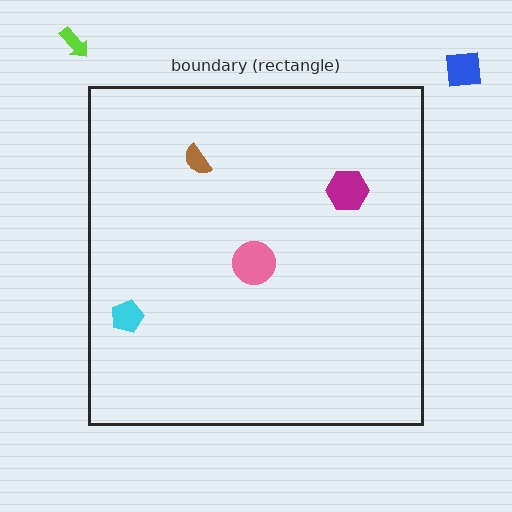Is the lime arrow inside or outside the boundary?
Outside.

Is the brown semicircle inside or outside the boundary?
Inside.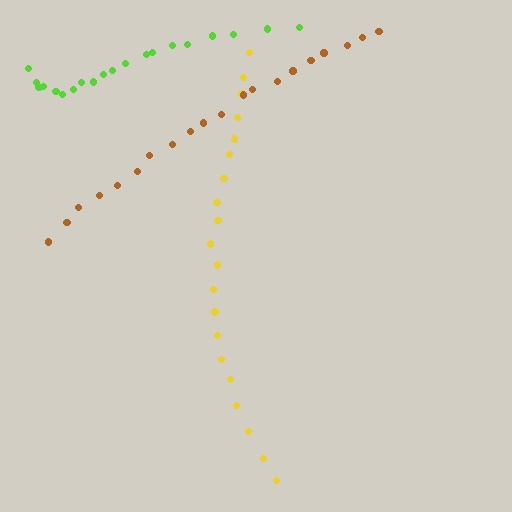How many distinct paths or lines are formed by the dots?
There are 3 distinct paths.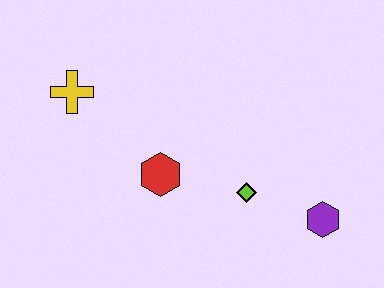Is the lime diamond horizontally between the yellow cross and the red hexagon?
No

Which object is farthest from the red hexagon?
The purple hexagon is farthest from the red hexagon.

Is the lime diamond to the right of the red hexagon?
Yes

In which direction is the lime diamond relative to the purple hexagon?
The lime diamond is to the left of the purple hexagon.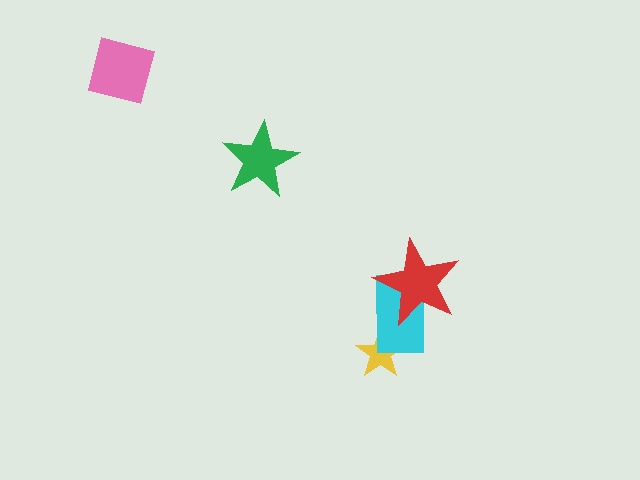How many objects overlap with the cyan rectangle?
2 objects overlap with the cyan rectangle.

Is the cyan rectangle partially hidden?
Yes, it is partially covered by another shape.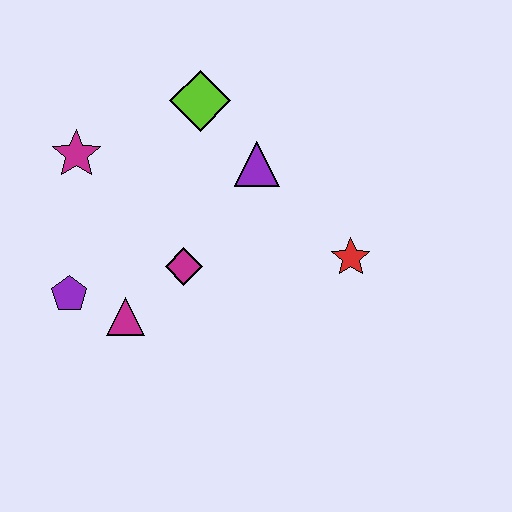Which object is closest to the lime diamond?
The purple triangle is closest to the lime diamond.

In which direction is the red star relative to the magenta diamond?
The red star is to the right of the magenta diamond.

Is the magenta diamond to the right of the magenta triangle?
Yes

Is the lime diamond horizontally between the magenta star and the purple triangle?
Yes